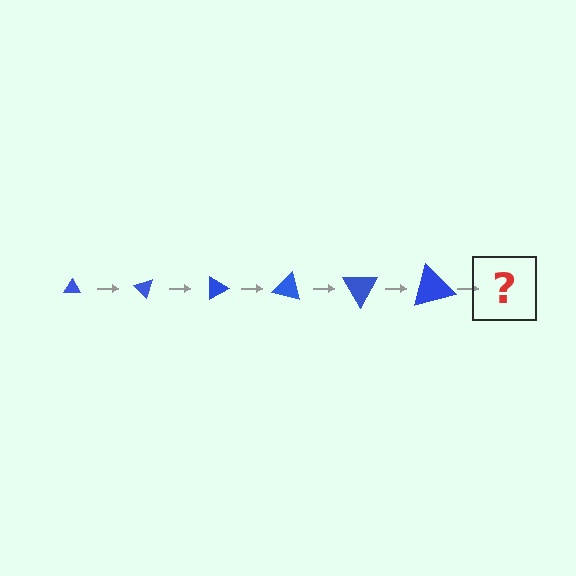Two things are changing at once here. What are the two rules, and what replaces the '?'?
The two rules are that the triangle grows larger each step and it rotates 45 degrees each step. The '?' should be a triangle, larger than the previous one and rotated 270 degrees from the start.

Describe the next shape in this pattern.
It should be a triangle, larger than the previous one and rotated 270 degrees from the start.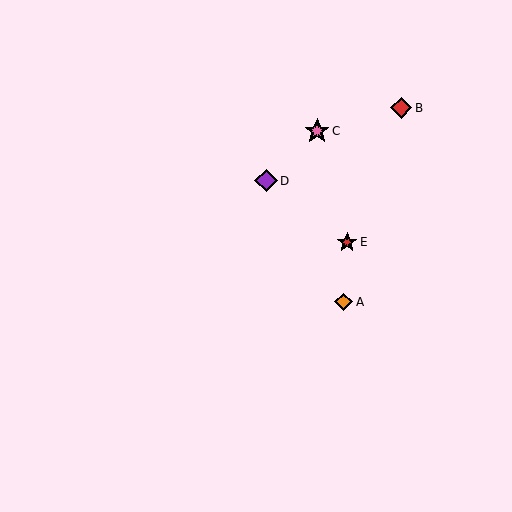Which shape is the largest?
The pink star (labeled C) is the largest.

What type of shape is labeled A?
Shape A is an orange diamond.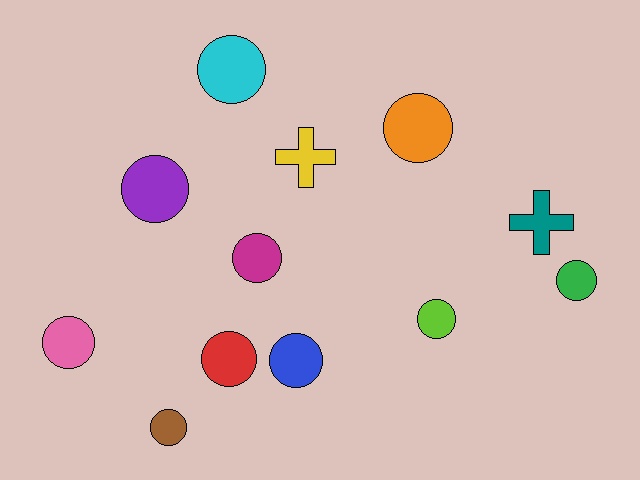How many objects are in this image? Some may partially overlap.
There are 12 objects.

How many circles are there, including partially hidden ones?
There are 10 circles.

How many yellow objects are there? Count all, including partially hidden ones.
There is 1 yellow object.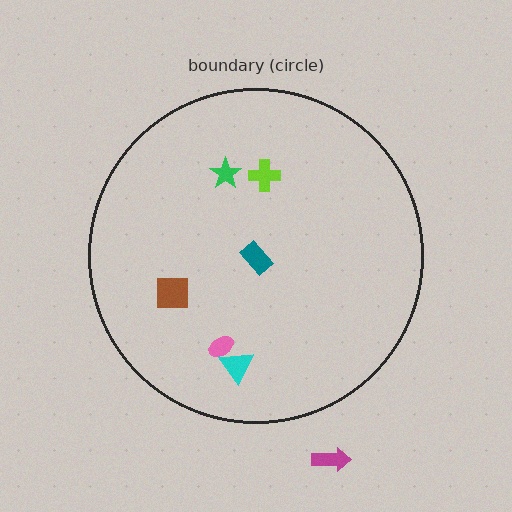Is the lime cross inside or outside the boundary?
Inside.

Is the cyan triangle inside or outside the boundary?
Inside.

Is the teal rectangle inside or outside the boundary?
Inside.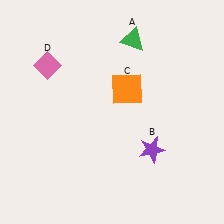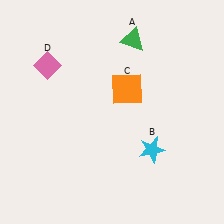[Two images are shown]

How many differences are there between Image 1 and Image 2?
There is 1 difference between the two images.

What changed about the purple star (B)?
In Image 1, B is purple. In Image 2, it changed to cyan.